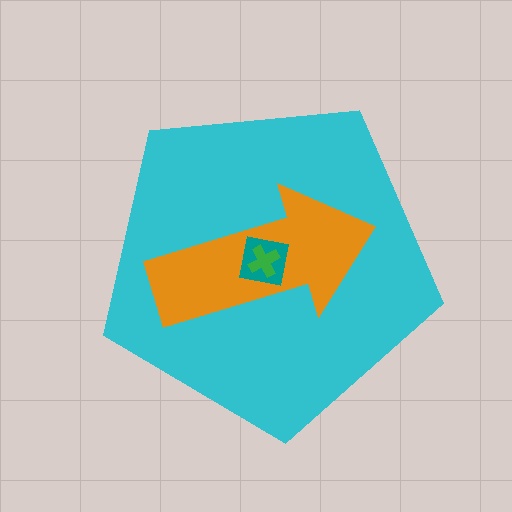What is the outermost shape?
The cyan pentagon.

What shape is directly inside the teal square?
The green cross.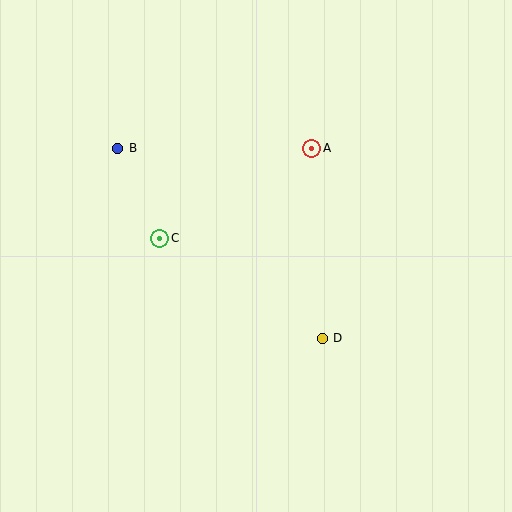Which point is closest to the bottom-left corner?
Point C is closest to the bottom-left corner.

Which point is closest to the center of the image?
Point C at (160, 238) is closest to the center.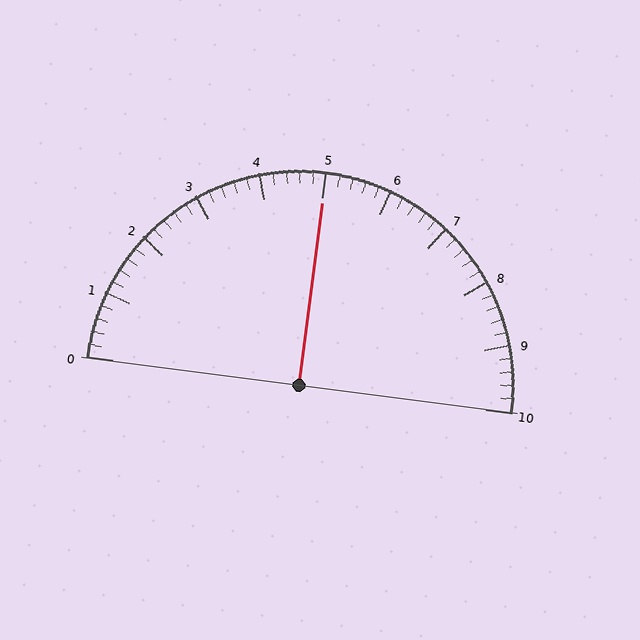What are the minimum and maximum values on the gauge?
The gauge ranges from 0 to 10.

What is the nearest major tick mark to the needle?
The nearest major tick mark is 5.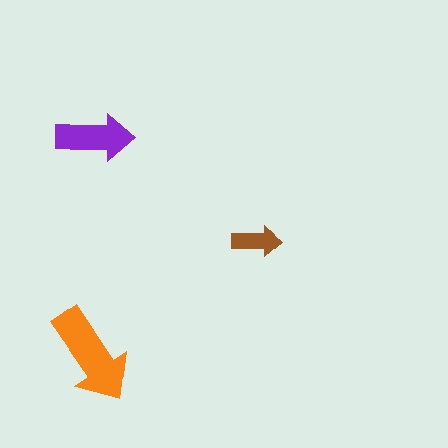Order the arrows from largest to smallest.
the orange one, the purple one, the brown one.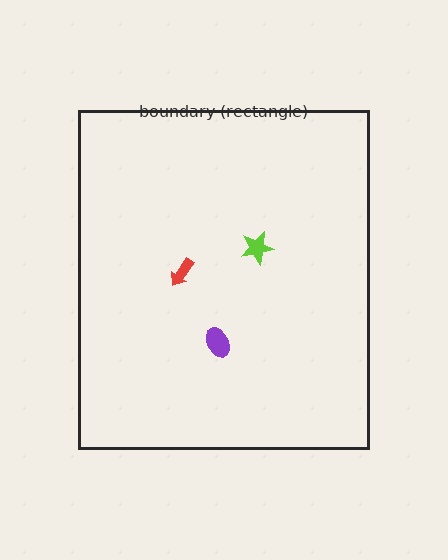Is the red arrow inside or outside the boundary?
Inside.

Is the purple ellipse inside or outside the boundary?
Inside.